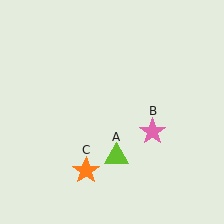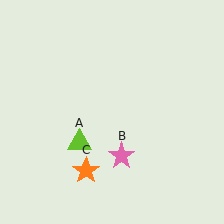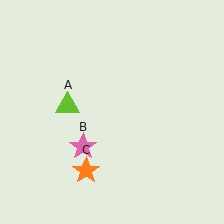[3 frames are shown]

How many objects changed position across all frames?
2 objects changed position: lime triangle (object A), pink star (object B).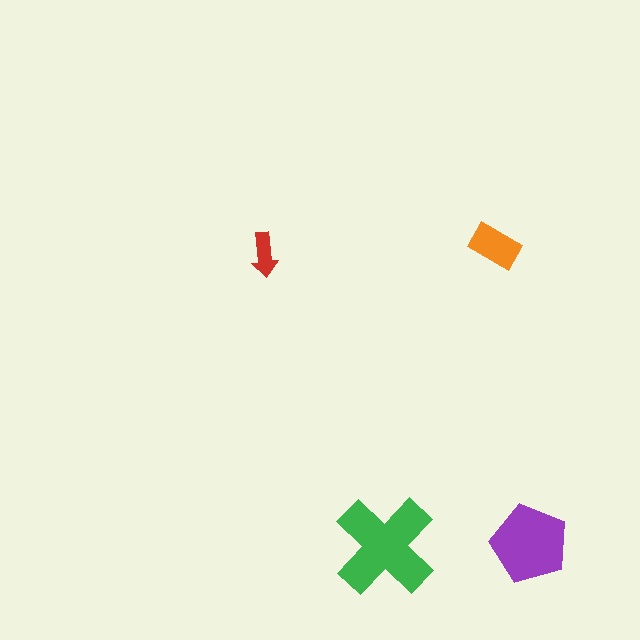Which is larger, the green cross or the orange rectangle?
The green cross.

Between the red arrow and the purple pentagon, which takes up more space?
The purple pentagon.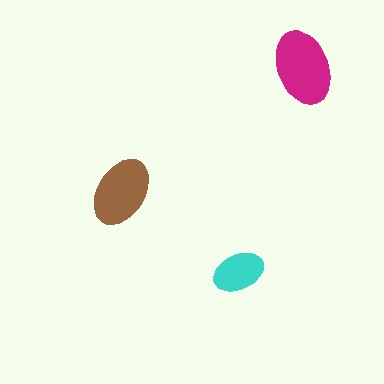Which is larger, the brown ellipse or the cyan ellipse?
The brown one.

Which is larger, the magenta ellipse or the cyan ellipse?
The magenta one.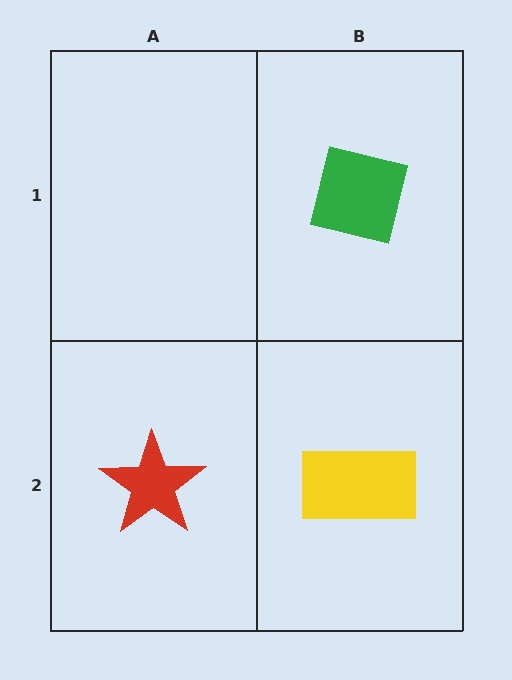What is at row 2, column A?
A red star.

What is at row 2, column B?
A yellow rectangle.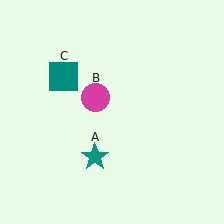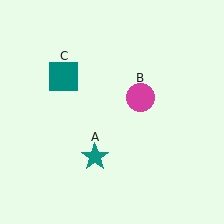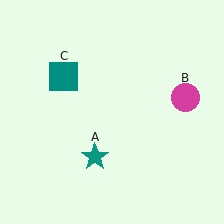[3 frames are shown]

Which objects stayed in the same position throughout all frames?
Teal star (object A) and teal square (object C) remained stationary.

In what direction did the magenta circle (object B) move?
The magenta circle (object B) moved right.